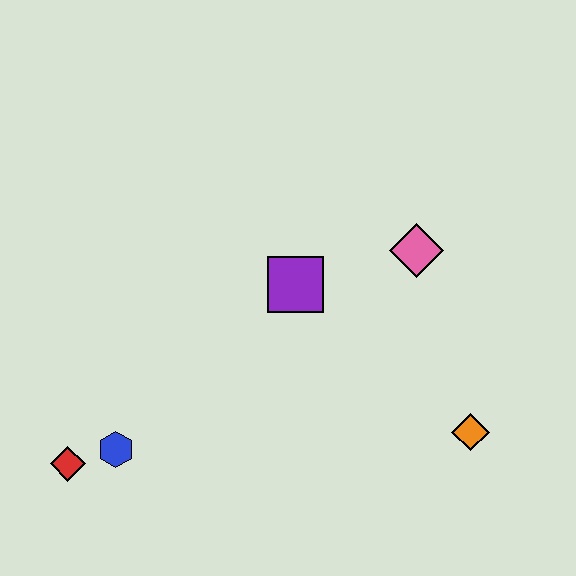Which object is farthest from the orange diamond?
The red diamond is farthest from the orange diamond.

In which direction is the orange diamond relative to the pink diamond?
The orange diamond is below the pink diamond.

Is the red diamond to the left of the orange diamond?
Yes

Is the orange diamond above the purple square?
No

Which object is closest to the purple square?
The pink diamond is closest to the purple square.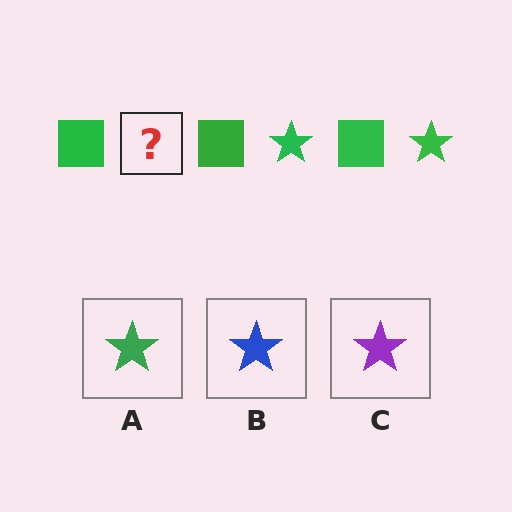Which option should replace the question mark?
Option A.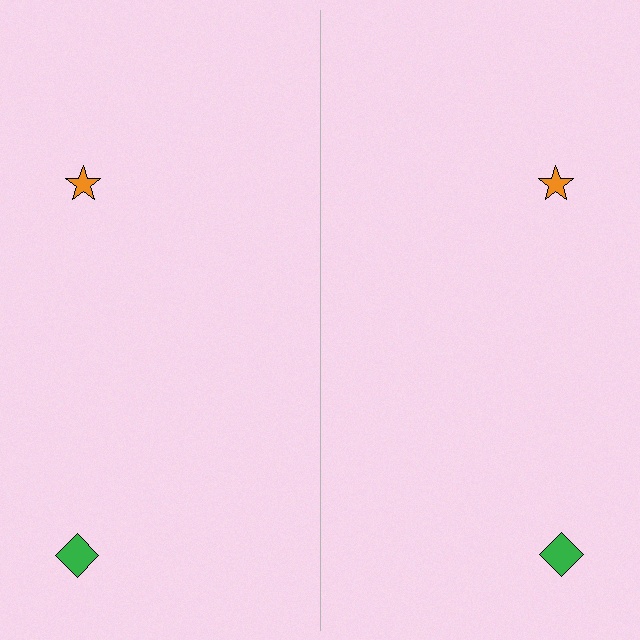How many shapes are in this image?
There are 4 shapes in this image.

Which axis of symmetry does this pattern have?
The pattern has a vertical axis of symmetry running through the center of the image.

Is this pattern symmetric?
Yes, this pattern has bilateral (reflection) symmetry.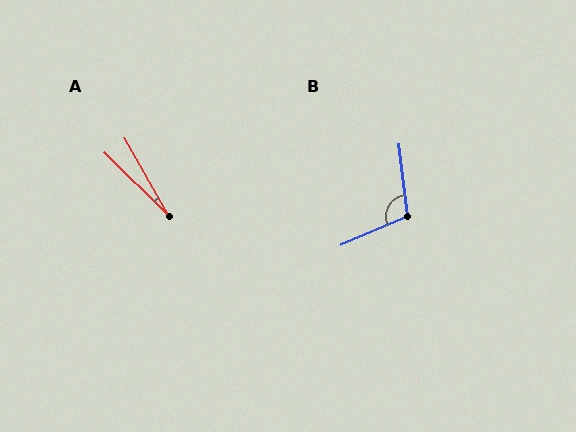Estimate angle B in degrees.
Approximately 106 degrees.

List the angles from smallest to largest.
A (16°), B (106°).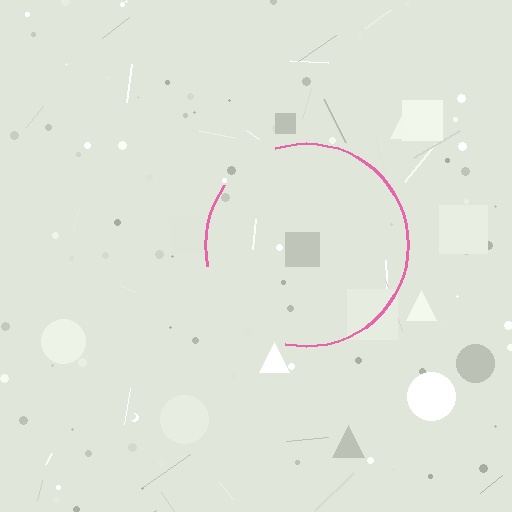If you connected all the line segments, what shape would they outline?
They would outline a circle.